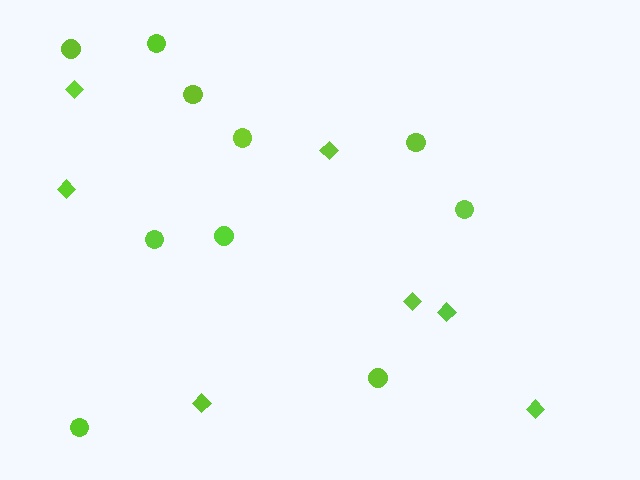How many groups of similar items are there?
There are 2 groups: one group of circles (10) and one group of diamonds (7).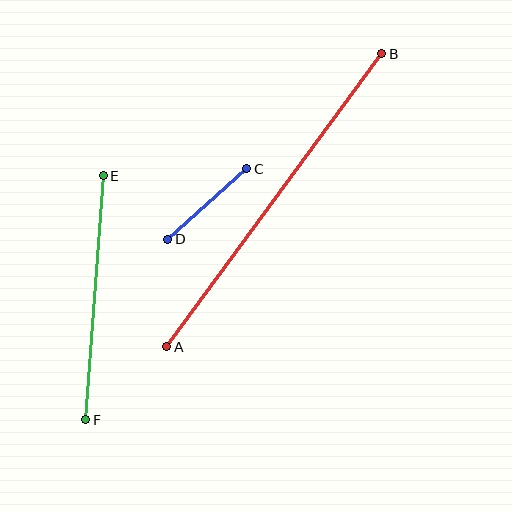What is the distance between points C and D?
The distance is approximately 106 pixels.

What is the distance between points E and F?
The distance is approximately 244 pixels.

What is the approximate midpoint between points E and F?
The midpoint is at approximately (94, 298) pixels.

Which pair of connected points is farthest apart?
Points A and B are farthest apart.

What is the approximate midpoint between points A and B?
The midpoint is at approximately (274, 200) pixels.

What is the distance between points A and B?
The distance is approximately 363 pixels.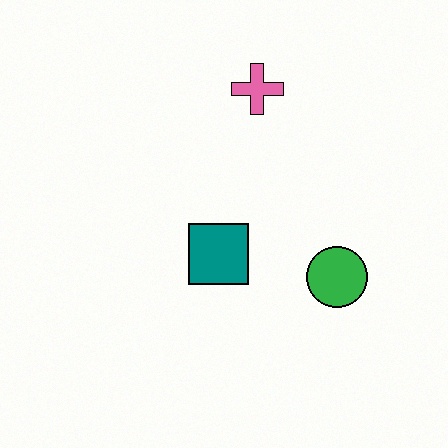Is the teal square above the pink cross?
No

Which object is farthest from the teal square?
The pink cross is farthest from the teal square.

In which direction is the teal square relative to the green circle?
The teal square is to the left of the green circle.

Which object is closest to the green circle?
The teal square is closest to the green circle.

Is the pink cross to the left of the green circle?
Yes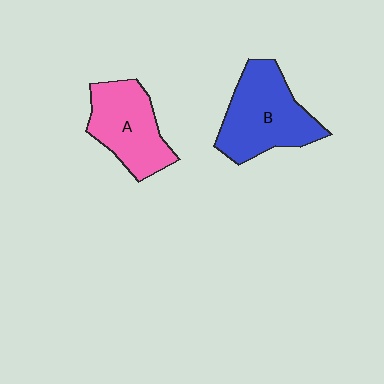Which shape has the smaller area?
Shape A (pink).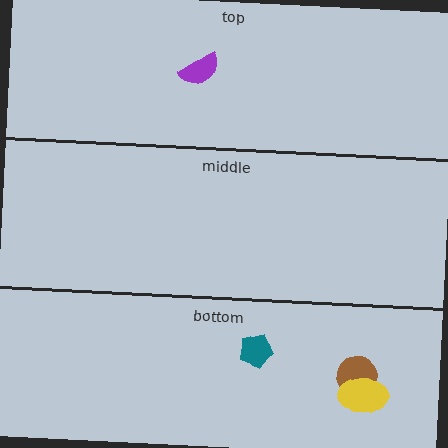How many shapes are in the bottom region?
3.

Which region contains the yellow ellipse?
The bottom region.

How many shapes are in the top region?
1.